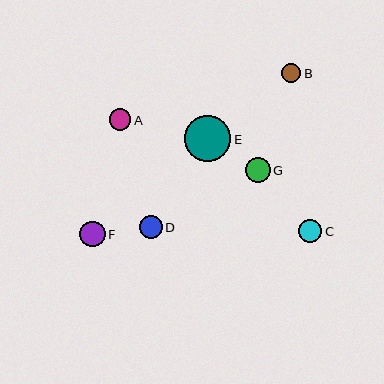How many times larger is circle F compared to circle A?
Circle F is approximately 1.2 times the size of circle A.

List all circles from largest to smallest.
From largest to smallest: E, F, G, C, D, A, B.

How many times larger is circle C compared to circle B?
Circle C is approximately 1.2 times the size of circle B.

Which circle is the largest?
Circle E is the largest with a size of approximately 46 pixels.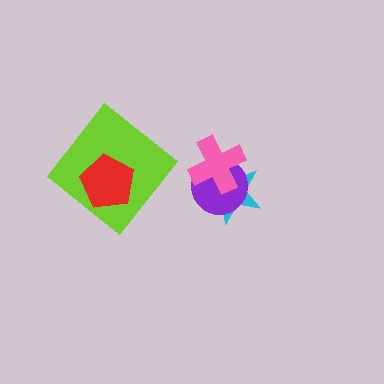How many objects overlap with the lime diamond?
1 object overlaps with the lime diamond.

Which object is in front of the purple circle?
The pink cross is in front of the purple circle.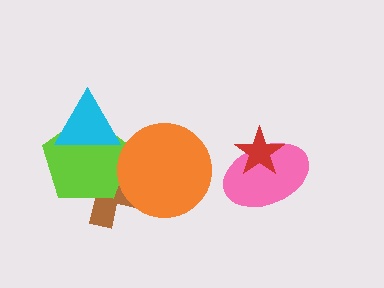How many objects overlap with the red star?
1 object overlaps with the red star.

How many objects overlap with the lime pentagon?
3 objects overlap with the lime pentagon.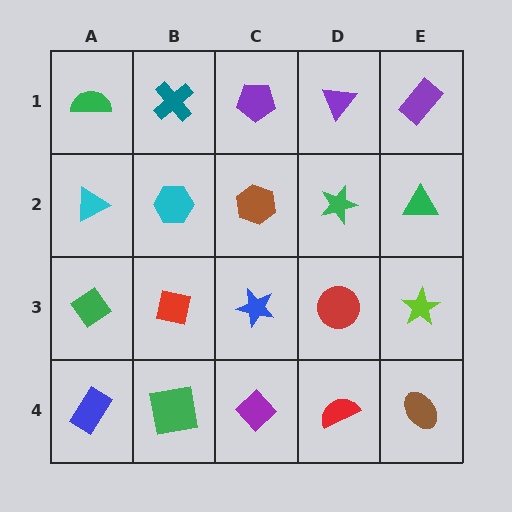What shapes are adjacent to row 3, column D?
A green star (row 2, column D), a red semicircle (row 4, column D), a blue star (row 3, column C), a lime star (row 3, column E).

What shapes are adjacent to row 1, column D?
A green star (row 2, column D), a purple pentagon (row 1, column C), a purple rectangle (row 1, column E).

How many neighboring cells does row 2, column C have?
4.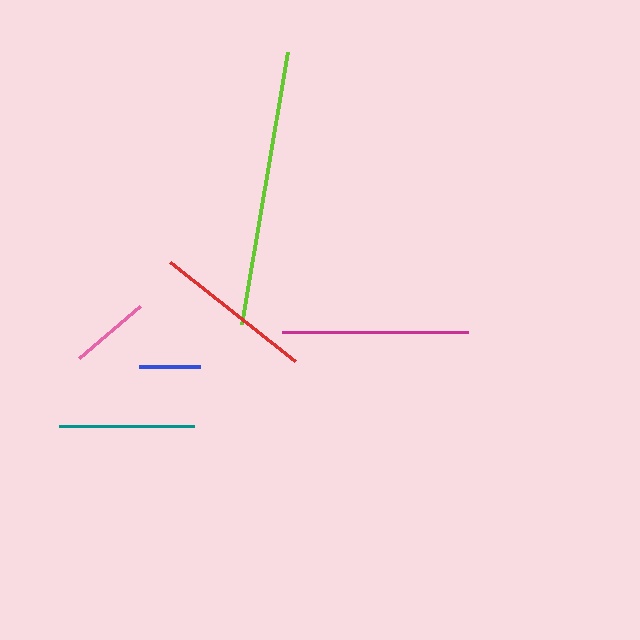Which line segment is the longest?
The lime line is the longest at approximately 276 pixels.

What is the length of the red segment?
The red segment is approximately 160 pixels long.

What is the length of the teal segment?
The teal segment is approximately 135 pixels long.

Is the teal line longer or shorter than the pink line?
The teal line is longer than the pink line.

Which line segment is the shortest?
The blue line is the shortest at approximately 61 pixels.